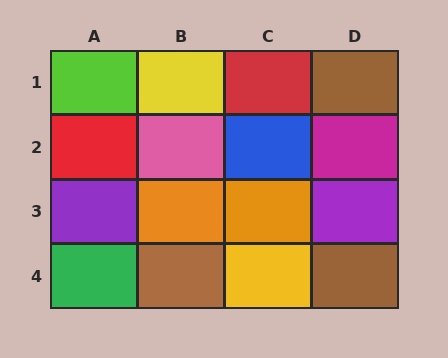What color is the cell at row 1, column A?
Lime.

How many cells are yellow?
2 cells are yellow.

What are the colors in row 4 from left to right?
Green, brown, yellow, brown.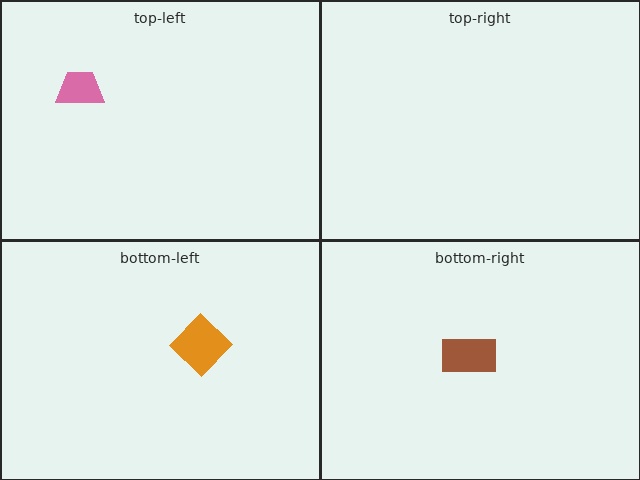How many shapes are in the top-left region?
1.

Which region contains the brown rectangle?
The bottom-right region.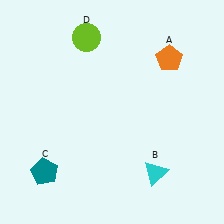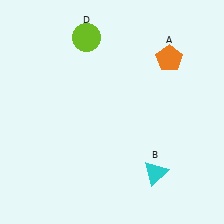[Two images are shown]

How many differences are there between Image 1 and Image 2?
There is 1 difference between the two images.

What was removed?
The teal pentagon (C) was removed in Image 2.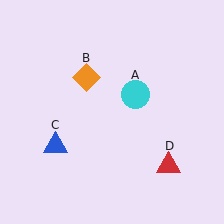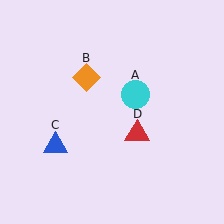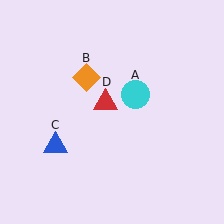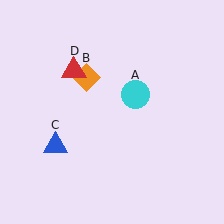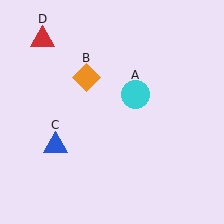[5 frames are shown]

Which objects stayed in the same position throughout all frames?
Cyan circle (object A) and orange diamond (object B) and blue triangle (object C) remained stationary.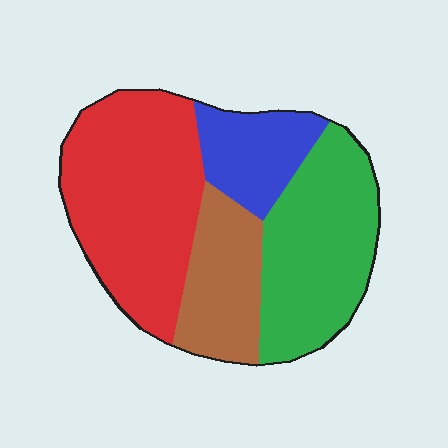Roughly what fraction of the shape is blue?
Blue covers 14% of the shape.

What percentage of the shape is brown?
Brown covers about 15% of the shape.